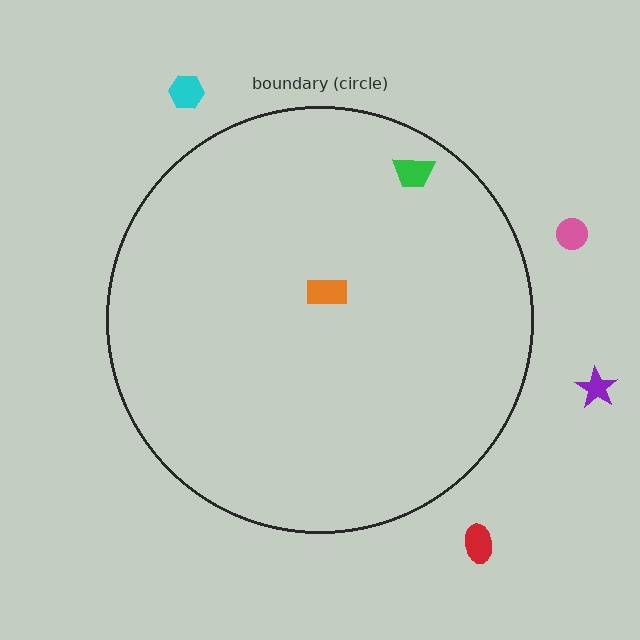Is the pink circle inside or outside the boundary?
Outside.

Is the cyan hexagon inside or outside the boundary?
Outside.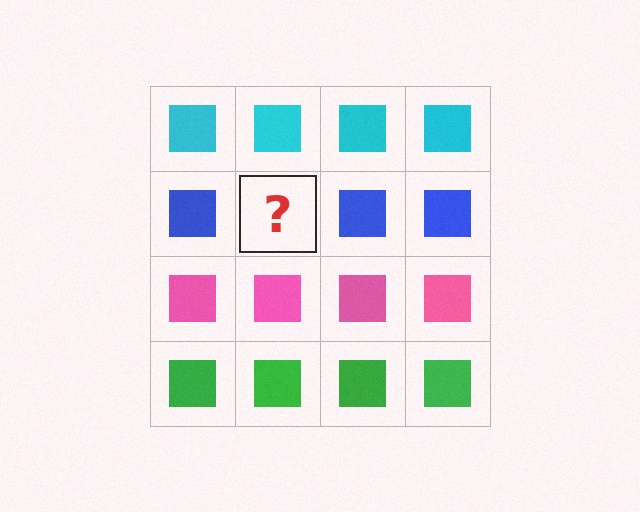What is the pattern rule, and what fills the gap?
The rule is that each row has a consistent color. The gap should be filled with a blue square.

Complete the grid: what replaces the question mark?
The question mark should be replaced with a blue square.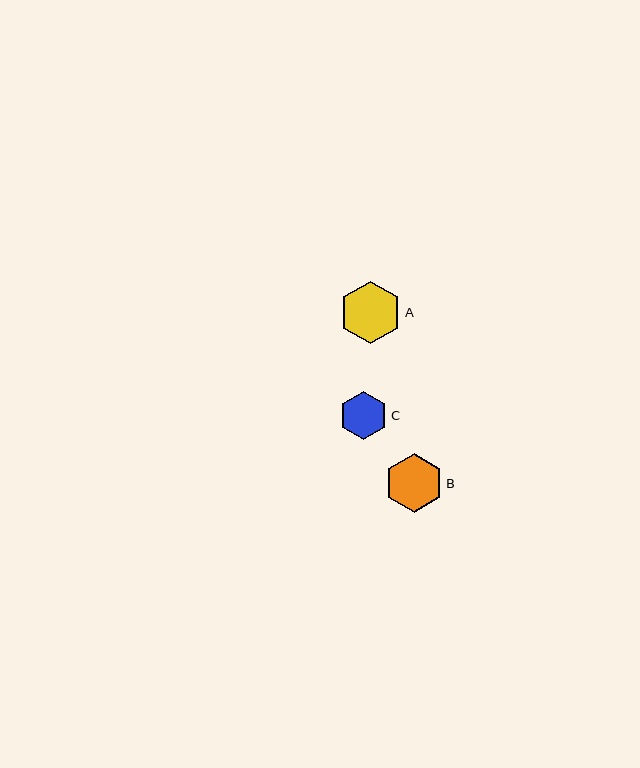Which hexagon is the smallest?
Hexagon C is the smallest with a size of approximately 48 pixels.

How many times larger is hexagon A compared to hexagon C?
Hexagon A is approximately 1.3 times the size of hexagon C.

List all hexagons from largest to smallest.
From largest to smallest: A, B, C.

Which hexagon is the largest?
Hexagon A is the largest with a size of approximately 63 pixels.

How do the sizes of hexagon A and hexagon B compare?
Hexagon A and hexagon B are approximately the same size.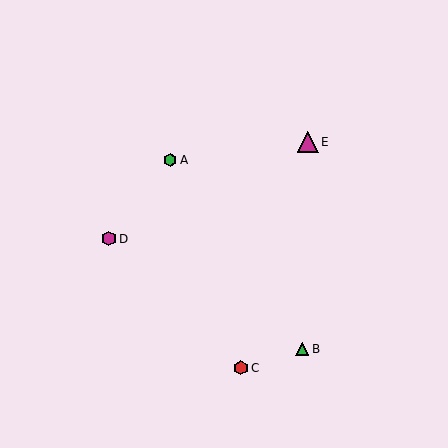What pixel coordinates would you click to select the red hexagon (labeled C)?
Click at (241, 368) to select the red hexagon C.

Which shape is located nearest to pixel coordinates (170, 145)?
The green hexagon (labeled A) at (170, 160) is nearest to that location.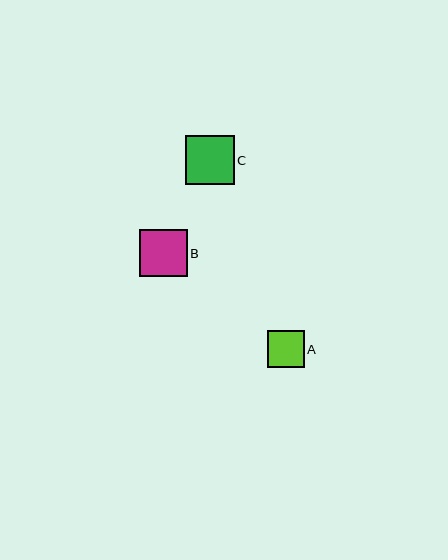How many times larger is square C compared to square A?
Square C is approximately 1.3 times the size of square A.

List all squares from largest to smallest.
From largest to smallest: C, B, A.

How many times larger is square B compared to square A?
Square B is approximately 1.3 times the size of square A.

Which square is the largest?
Square C is the largest with a size of approximately 48 pixels.